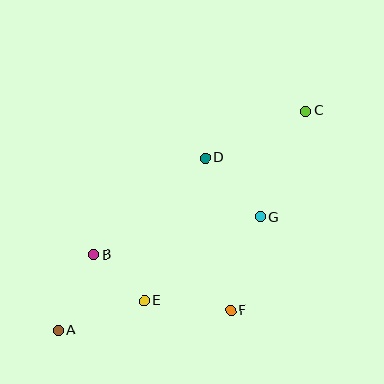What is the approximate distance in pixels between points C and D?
The distance between C and D is approximately 111 pixels.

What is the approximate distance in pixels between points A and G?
The distance between A and G is approximately 232 pixels.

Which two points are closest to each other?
Points B and E are closest to each other.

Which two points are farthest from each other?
Points A and C are farthest from each other.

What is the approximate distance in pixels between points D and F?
The distance between D and F is approximately 154 pixels.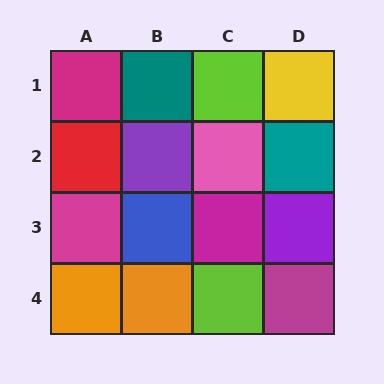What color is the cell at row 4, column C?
Lime.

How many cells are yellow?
1 cell is yellow.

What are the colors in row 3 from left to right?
Magenta, blue, magenta, purple.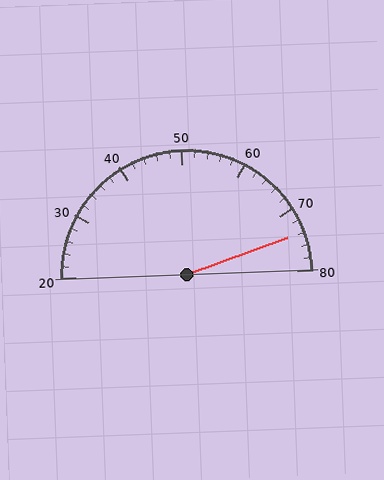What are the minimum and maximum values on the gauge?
The gauge ranges from 20 to 80.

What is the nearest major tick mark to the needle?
The nearest major tick mark is 70.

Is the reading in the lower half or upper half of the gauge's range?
The reading is in the upper half of the range (20 to 80).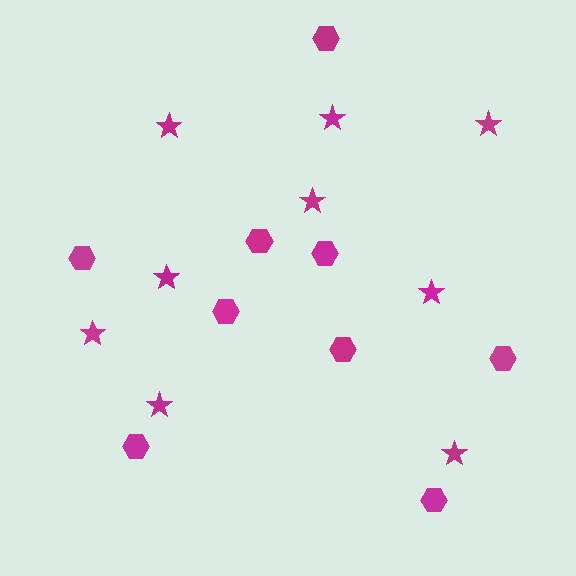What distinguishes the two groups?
There are 2 groups: one group of stars (9) and one group of hexagons (9).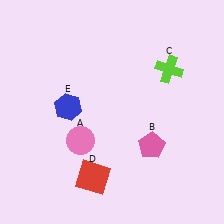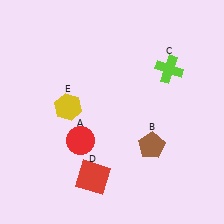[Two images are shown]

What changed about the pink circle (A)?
In Image 1, A is pink. In Image 2, it changed to red.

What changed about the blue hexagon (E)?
In Image 1, E is blue. In Image 2, it changed to yellow.